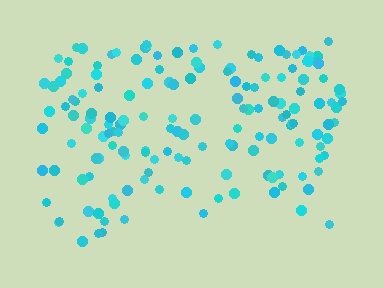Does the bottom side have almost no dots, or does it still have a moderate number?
Still a moderate number, just noticeably fewer than the top.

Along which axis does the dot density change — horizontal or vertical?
Vertical.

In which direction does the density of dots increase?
From bottom to top, with the top side densest.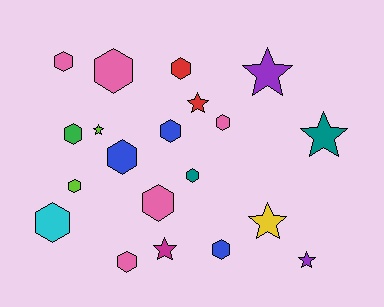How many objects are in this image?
There are 20 objects.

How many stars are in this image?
There are 7 stars.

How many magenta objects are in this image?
There is 1 magenta object.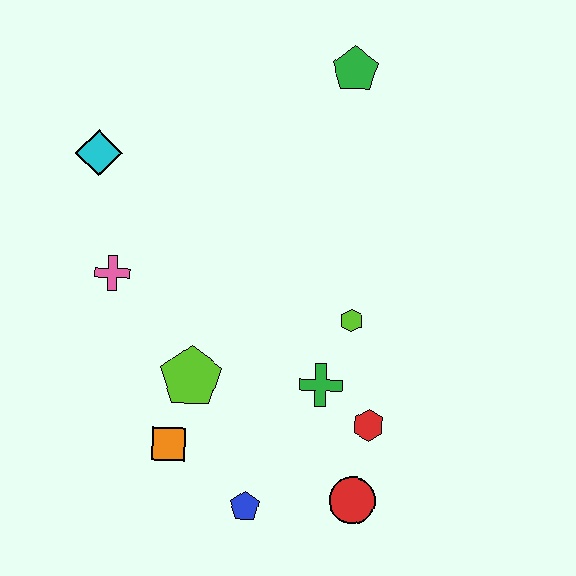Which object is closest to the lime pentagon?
The orange square is closest to the lime pentagon.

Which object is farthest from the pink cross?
The red circle is farthest from the pink cross.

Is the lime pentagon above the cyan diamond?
No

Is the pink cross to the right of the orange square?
No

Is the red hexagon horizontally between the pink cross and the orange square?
No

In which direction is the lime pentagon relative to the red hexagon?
The lime pentagon is to the left of the red hexagon.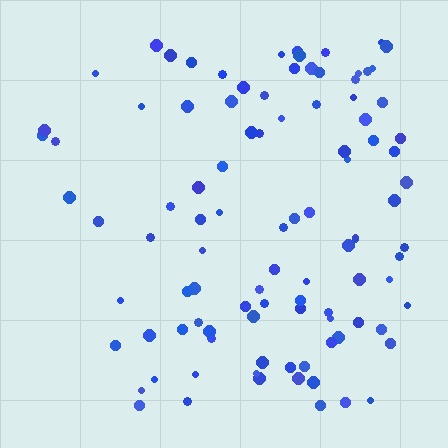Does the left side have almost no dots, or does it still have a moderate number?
Still a moderate number, just noticeably fewer than the right.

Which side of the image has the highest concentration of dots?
The right.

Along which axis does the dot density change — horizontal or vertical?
Horizontal.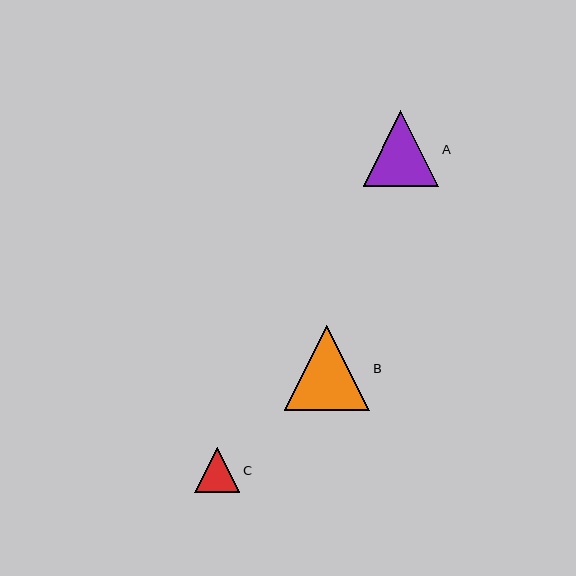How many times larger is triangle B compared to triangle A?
Triangle B is approximately 1.1 times the size of triangle A.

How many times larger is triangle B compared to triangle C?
Triangle B is approximately 1.9 times the size of triangle C.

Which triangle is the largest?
Triangle B is the largest with a size of approximately 85 pixels.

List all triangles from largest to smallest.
From largest to smallest: B, A, C.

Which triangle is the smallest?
Triangle C is the smallest with a size of approximately 45 pixels.